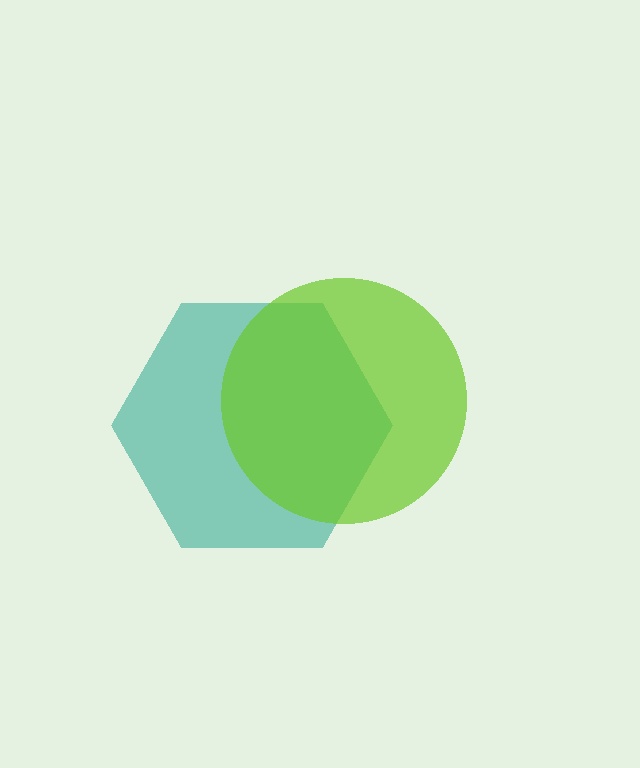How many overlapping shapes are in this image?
There are 2 overlapping shapes in the image.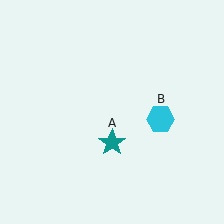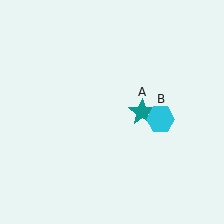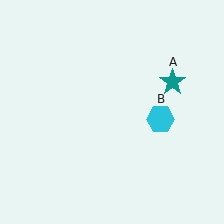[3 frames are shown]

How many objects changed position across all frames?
1 object changed position: teal star (object A).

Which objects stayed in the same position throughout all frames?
Cyan hexagon (object B) remained stationary.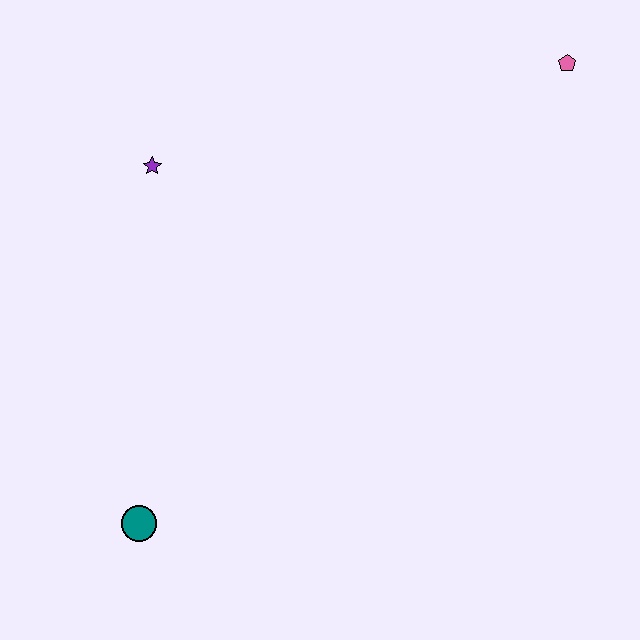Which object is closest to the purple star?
The teal circle is closest to the purple star.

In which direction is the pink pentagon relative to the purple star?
The pink pentagon is to the right of the purple star.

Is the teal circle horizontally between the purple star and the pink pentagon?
No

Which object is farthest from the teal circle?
The pink pentagon is farthest from the teal circle.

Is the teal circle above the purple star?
No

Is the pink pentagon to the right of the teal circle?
Yes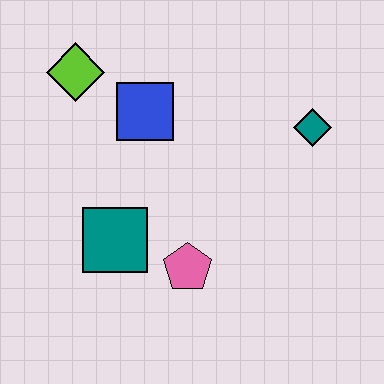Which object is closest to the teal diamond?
The blue square is closest to the teal diamond.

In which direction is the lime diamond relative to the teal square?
The lime diamond is above the teal square.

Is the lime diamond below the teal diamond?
No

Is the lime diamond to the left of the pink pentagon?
Yes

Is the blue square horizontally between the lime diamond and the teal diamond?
Yes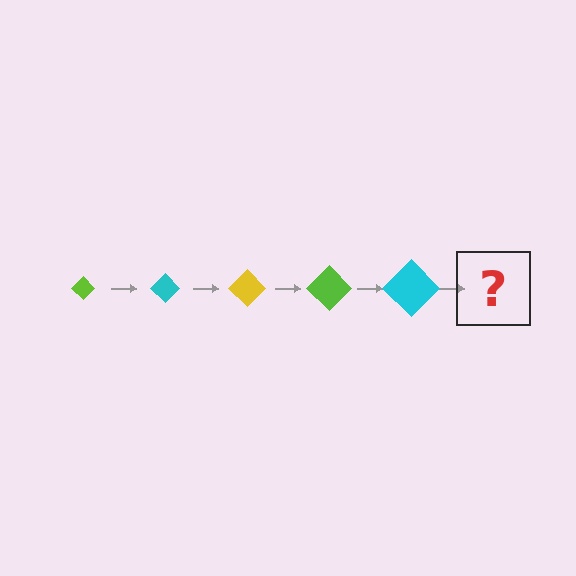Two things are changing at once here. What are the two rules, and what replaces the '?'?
The two rules are that the diamond grows larger each step and the color cycles through lime, cyan, and yellow. The '?' should be a yellow diamond, larger than the previous one.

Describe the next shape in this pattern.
It should be a yellow diamond, larger than the previous one.